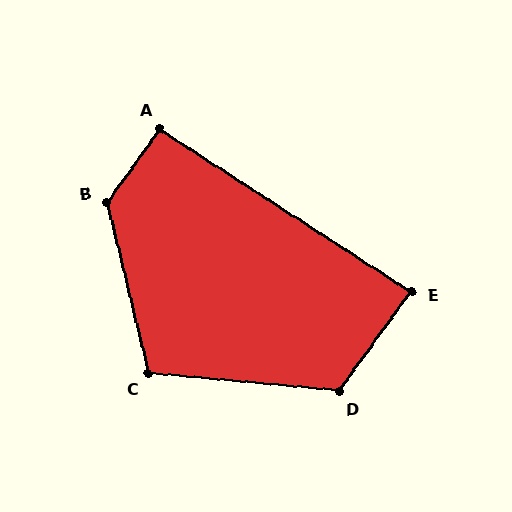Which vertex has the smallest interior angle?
E, at approximately 87 degrees.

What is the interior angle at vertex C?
Approximately 109 degrees (obtuse).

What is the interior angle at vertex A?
Approximately 94 degrees (approximately right).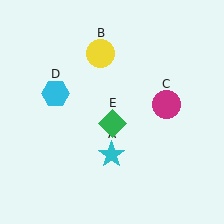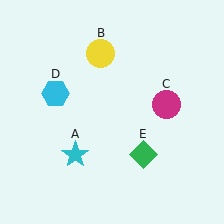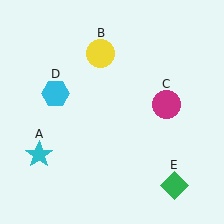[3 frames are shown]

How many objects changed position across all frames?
2 objects changed position: cyan star (object A), green diamond (object E).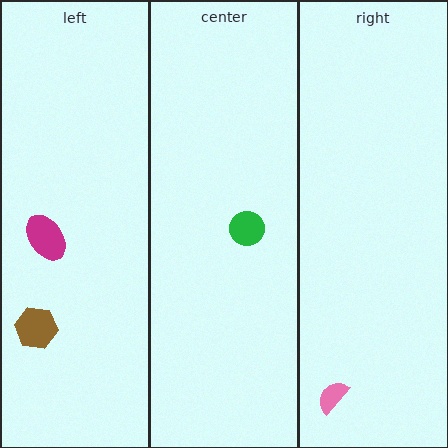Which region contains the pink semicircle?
The right region.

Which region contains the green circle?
The center region.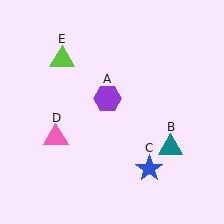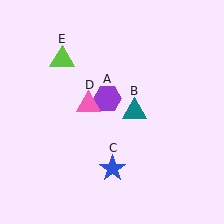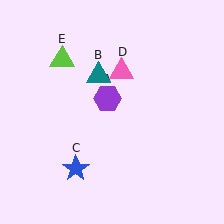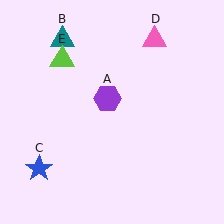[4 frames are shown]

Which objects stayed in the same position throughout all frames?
Purple hexagon (object A) and lime triangle (object E) remained stationary.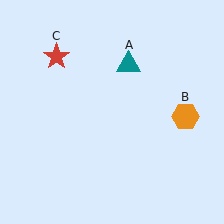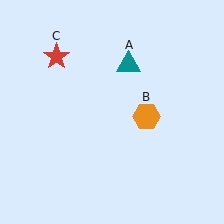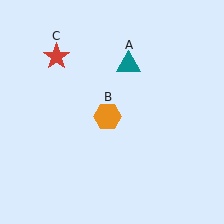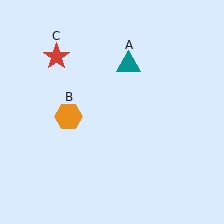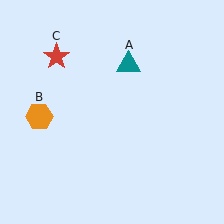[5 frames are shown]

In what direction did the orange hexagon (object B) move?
The orange hexagon (object B) moved left.